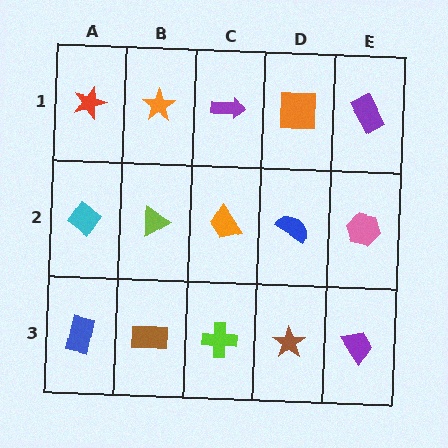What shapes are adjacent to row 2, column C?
A purple arrow (row 1, column C), a lime cross (row 3, column C), a lime triangle (row 2, column B), a blue semicircle (row 2, column D).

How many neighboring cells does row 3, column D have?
3.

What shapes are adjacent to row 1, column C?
An orange trapezoid (row 2, column C), an orange star (row 1, column B), an orange square (row 1, column D).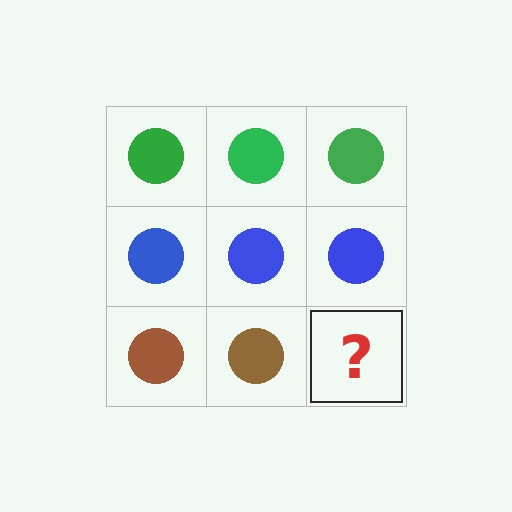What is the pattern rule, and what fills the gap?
The rule is that each row has a consistent color. The gap should be filled with a brown circle.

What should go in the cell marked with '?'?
The missing cell should contain a brown circle.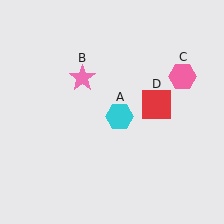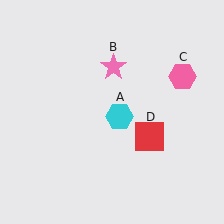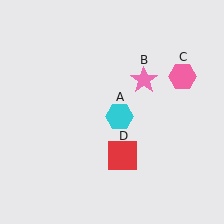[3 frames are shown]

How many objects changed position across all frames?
2 objects changed position: pink star (object B), red square (object D).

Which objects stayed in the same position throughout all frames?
Cyan hexagon (object A) and pink hexagon (object C) remained stationary.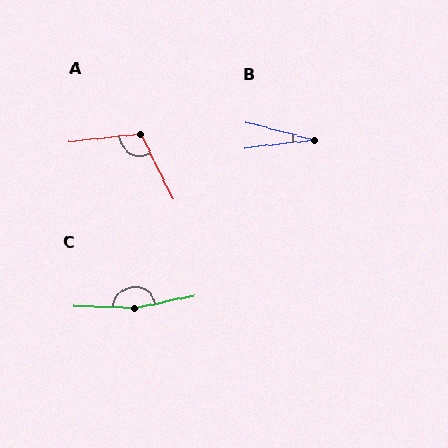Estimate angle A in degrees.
Approximately 110 degrees.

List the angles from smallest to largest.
B (21°), A (110°), C (166°).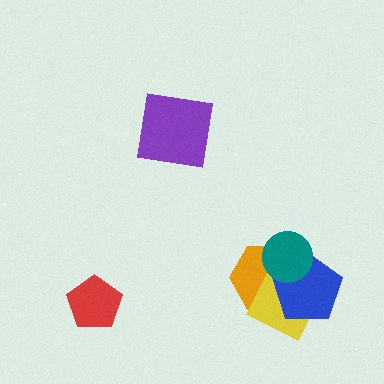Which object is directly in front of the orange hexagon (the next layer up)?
The yellow diamond is directly in front of the orange hexagon.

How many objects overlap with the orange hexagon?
3 objects overlap with the orange hexagon.